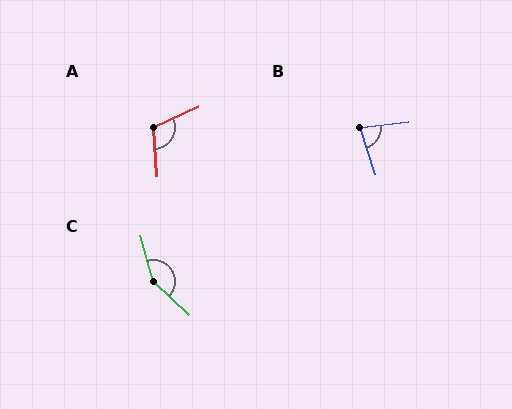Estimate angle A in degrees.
Approximately 111 degrees.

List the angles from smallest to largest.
B (78°), A (111°), C (148°).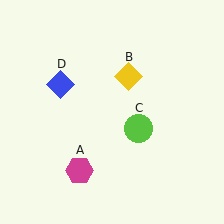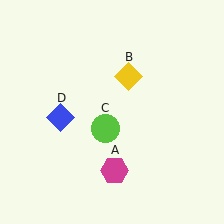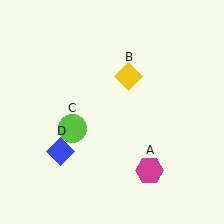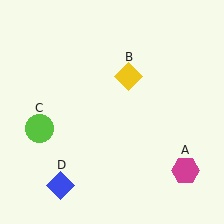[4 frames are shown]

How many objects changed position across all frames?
3 objects changed position: magenta hexagon (object A), lime circle (object C), blue diamond (object D).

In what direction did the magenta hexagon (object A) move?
The magenta hexagon (object A) moved right.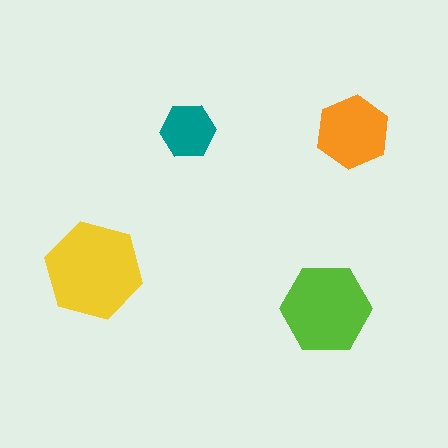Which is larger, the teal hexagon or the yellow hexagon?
The yellow one.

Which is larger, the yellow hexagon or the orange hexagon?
The yellow one.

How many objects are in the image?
There are 4 objects in the image.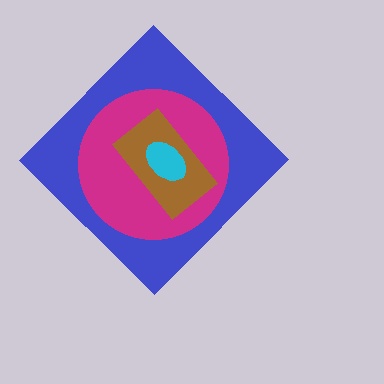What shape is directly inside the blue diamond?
The magenta circle.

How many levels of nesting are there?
4.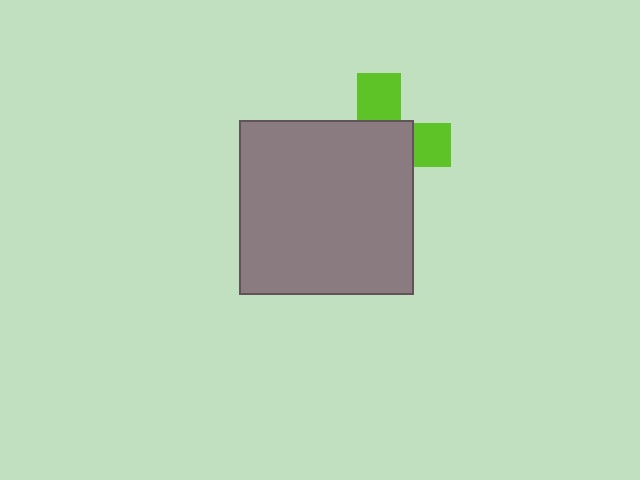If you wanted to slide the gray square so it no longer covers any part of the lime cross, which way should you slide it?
Slide it toward the lower-left — that is the most direct way to separate the two shapes.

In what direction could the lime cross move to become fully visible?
The lime cross could move toward the upper-right. That would shift it out from behind the gray square entirely.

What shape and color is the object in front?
The object in front is a gray square.